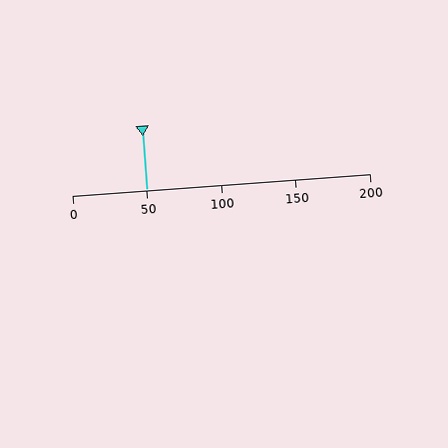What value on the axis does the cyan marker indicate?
The marker indicates approximately 50.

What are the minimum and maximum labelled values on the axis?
The axis runs from 0 to 200.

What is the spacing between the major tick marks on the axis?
The major ticks are spaced 50 apart.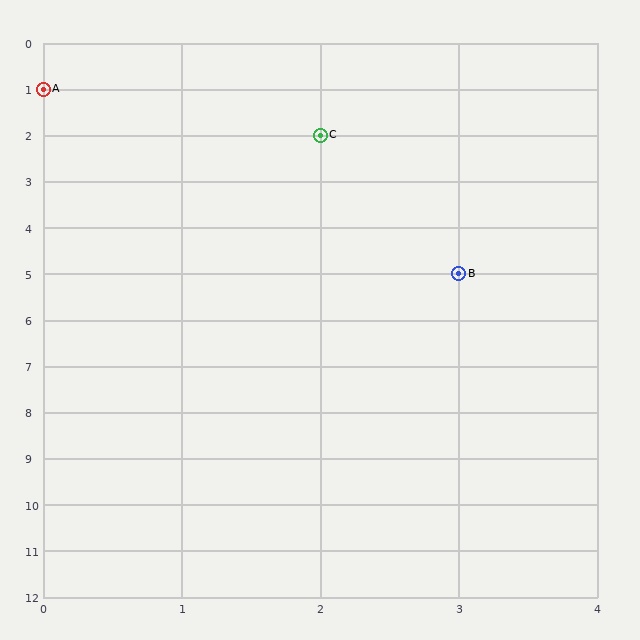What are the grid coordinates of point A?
Point A is at grid coordinates (0, 1).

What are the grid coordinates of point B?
Point B is at grid coordinates (3, 5).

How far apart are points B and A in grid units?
Points B and A are 3 columns and 4 rows apart (about 5.0 grid units diagonally).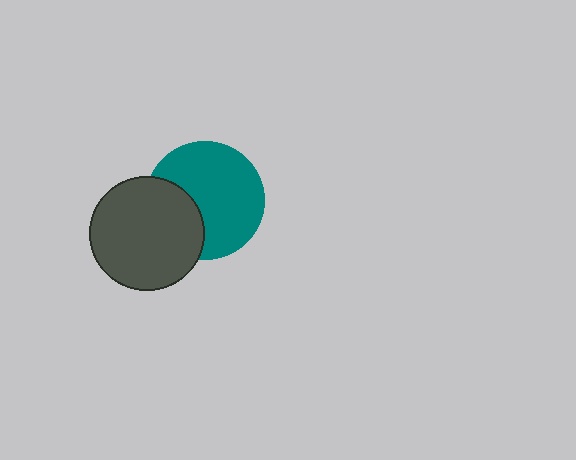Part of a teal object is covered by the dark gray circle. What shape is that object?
It is a circle.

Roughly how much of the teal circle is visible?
Most of it is visible (roughly 69%).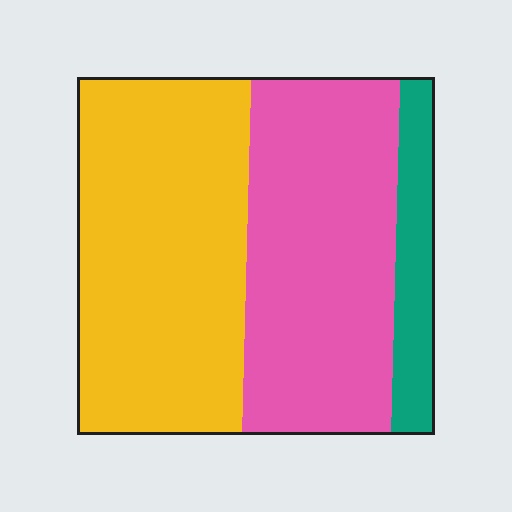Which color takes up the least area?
Teal, at roughly 10%.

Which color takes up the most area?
Yellow, at roughly 45%.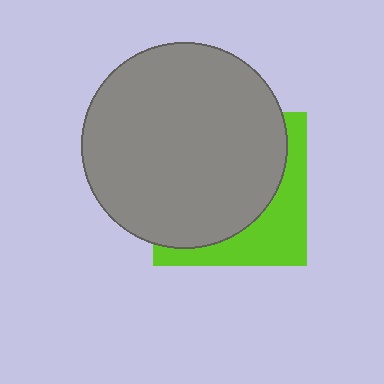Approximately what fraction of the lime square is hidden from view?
Roughly 68% of the lime square is hidden behind the gray circle.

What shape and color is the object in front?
The object in front is a gray circle.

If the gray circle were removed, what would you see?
You would see the complete lime square.